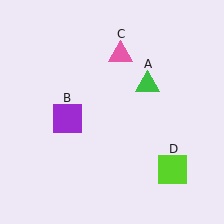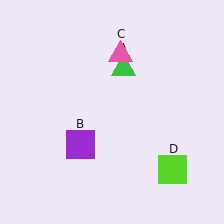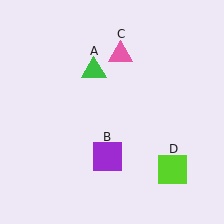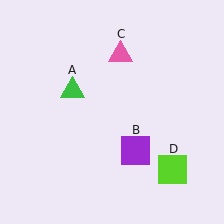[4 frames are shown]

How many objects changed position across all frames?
2 objects changed position: green triangle (object A), purple square (object B).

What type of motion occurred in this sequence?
The green triangle (object A), purple square (object B) rotated counterclockwise around the center of the scene.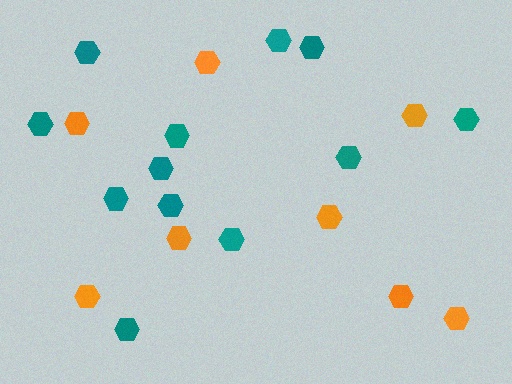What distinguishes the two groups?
There are 2 groups: one group of teal hexagons (12) and one group of orange hexagons (8).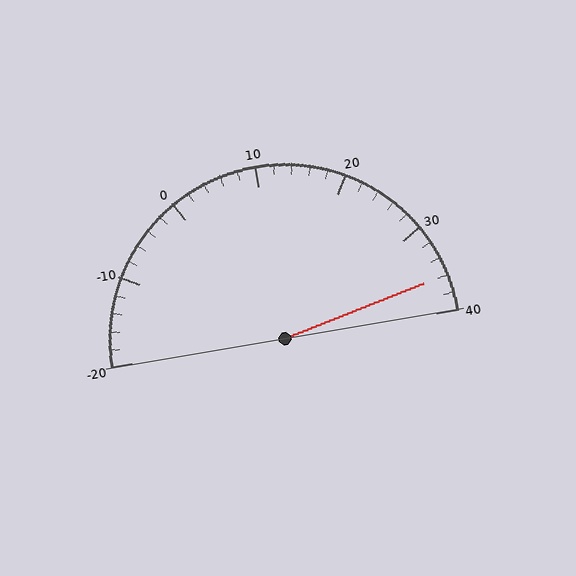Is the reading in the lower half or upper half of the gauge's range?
The reading is in the upper half of the range (-20 to 40).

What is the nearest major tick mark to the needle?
The nearest major tick mark is 40.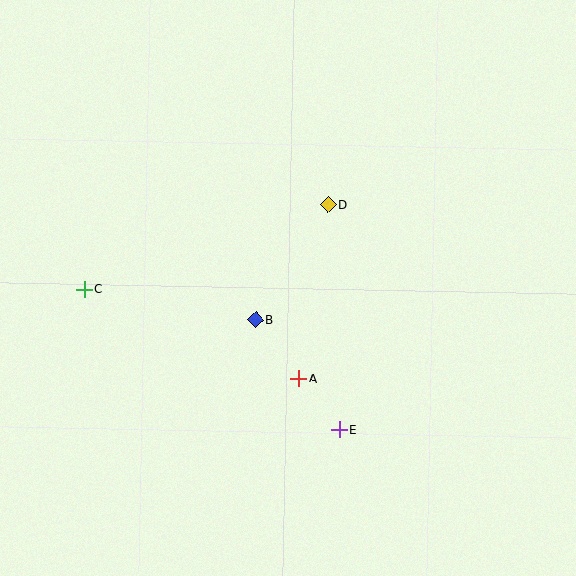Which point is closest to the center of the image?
Point B at (256, 320) is closest to the center.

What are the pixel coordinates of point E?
Point E is at (339, 430).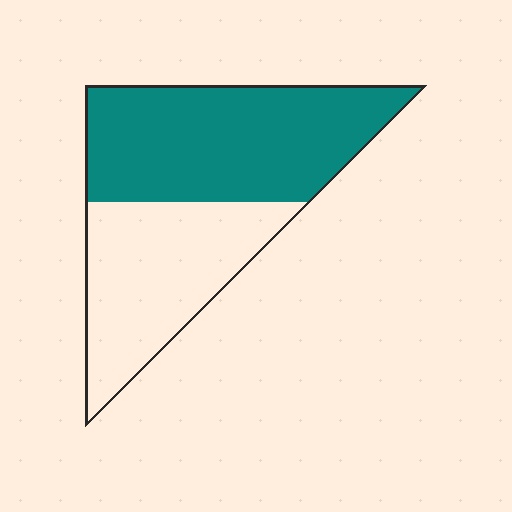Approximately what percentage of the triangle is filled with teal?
Approximately 55%.